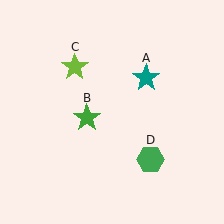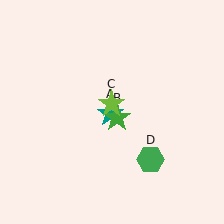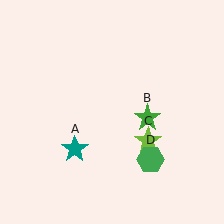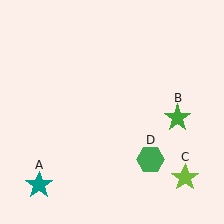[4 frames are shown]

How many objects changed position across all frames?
3 objects changed position: teal star (object A), green star (object B), lime star (object C).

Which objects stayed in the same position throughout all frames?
Green hexagon (object D) remained stationary.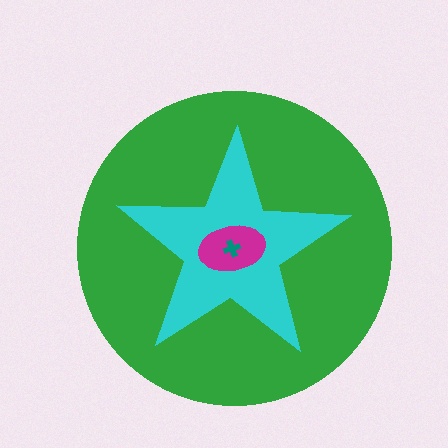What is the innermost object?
The teal cross.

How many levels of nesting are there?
4.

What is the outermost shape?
The green circle.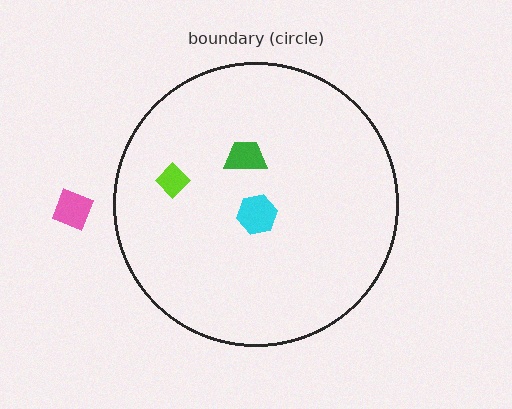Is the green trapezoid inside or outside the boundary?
Inside.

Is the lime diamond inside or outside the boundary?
Inside.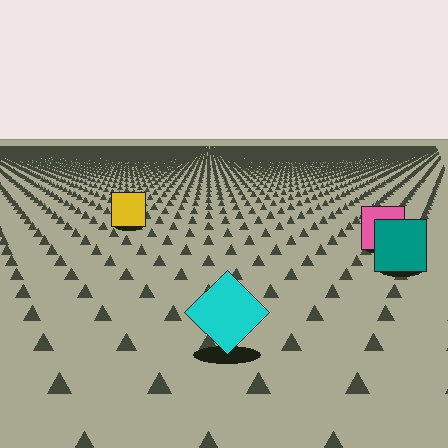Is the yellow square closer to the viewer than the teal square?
No. The teal square is closer — you can tell from the texture gradient: the ground texture is coarser near it.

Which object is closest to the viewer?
The cyan diamond is closest. The texture marks near it are larger and more spread out.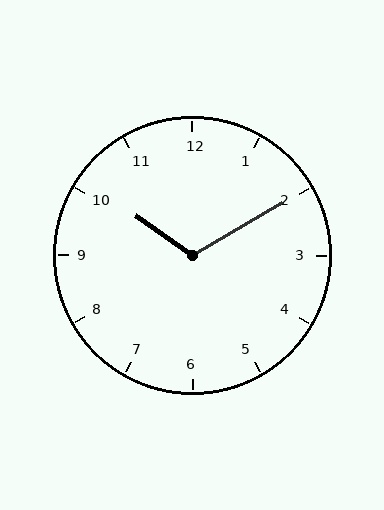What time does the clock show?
10:10.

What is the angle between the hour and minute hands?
Approximately 115 degrees.